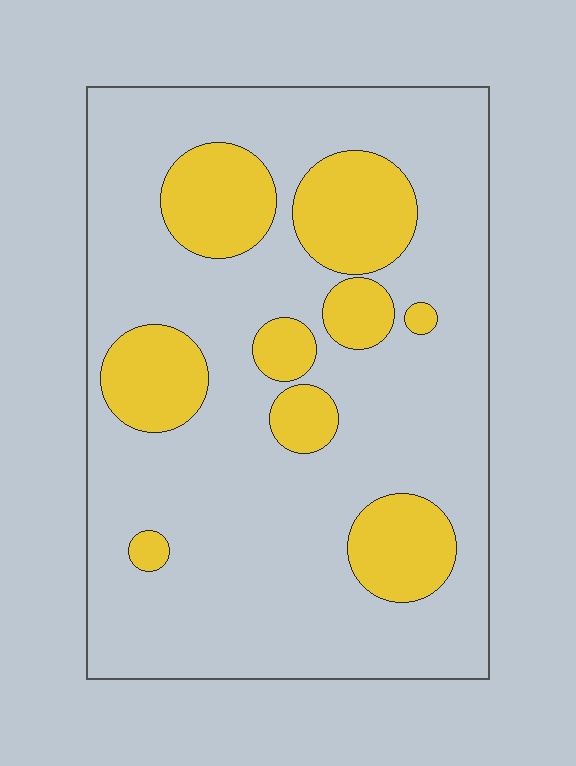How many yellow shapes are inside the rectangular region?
9.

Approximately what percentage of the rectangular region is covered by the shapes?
Approximately 25%.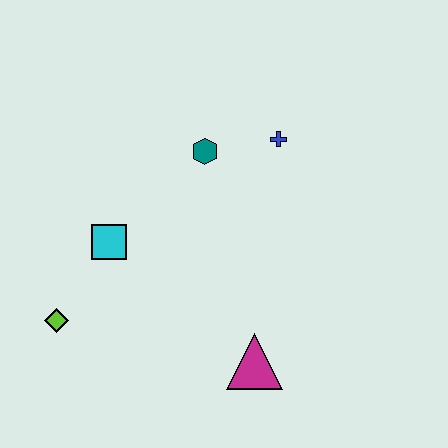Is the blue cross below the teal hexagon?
No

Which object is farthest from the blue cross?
The lime diamond is farthest from the blue cross.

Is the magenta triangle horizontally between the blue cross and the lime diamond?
Yes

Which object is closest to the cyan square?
The lime diamond is closest to the cyan square.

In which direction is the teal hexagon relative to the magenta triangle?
The teal hexagon is above the magenta triangle.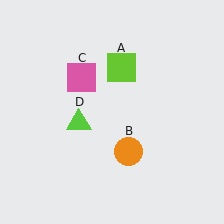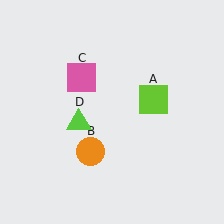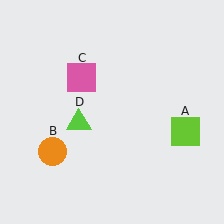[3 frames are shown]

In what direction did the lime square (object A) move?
The lime square (object A) moved down and to the right.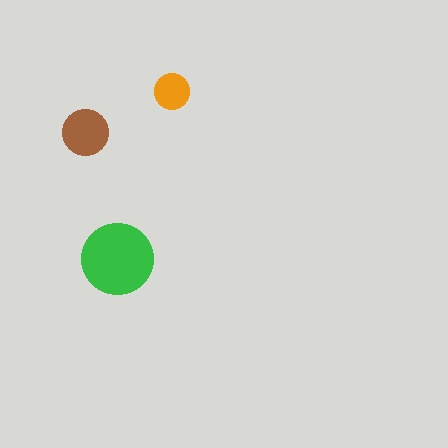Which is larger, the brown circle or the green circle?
The green one.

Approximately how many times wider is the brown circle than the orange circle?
About 1.5 times wider.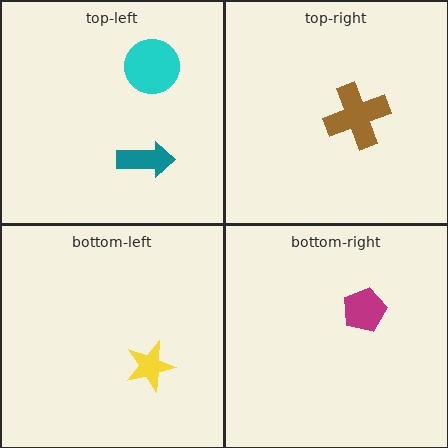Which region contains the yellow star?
The bottom-left region.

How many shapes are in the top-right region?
1.